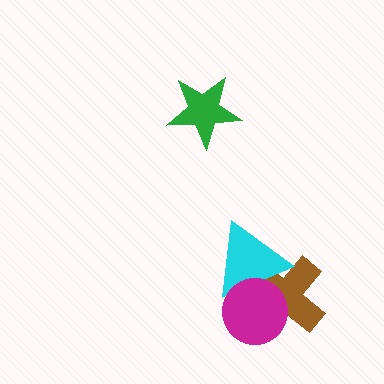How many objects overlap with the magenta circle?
2 objects overlap with the magenta circle.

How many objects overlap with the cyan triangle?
2 objects overlap with the cyan triangle.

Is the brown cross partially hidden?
Yes, it is partially covered by another shape.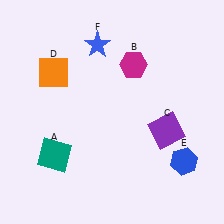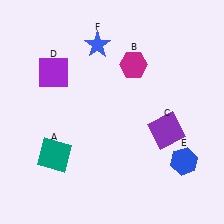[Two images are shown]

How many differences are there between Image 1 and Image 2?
There is 1 difference between the two images.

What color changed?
The square (D) changed from orange in Image 1 to purple in Image 2.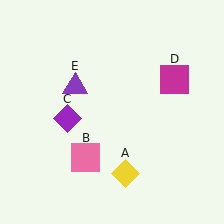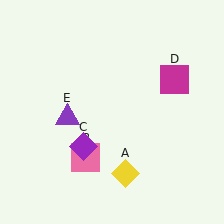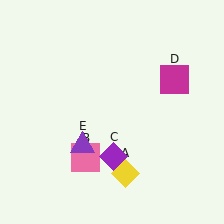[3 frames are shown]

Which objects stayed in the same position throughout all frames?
Yellow diamond (object A) and pink square (object B) and magenta square (object D) remained stationary.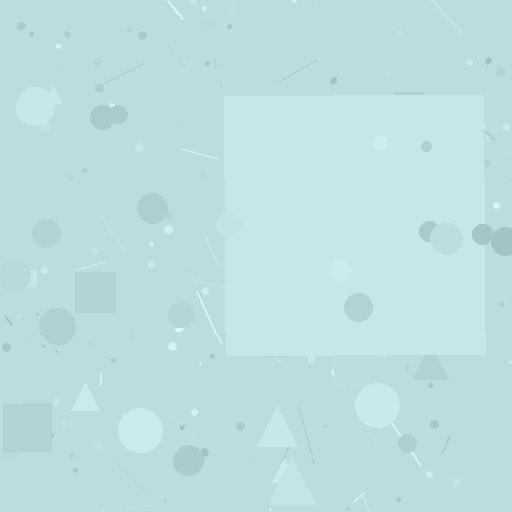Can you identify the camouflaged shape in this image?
The camouflaged shape is a square.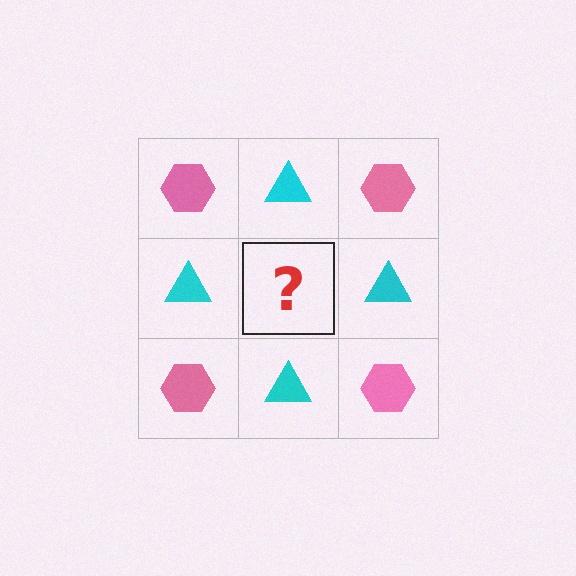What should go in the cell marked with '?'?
The missing cell should contain a pink hexagon.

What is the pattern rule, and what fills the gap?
The rule is that it alternates pink hexagon and cyan triangle in a checkerboard pattern. The gap should be filled with a pink hexagon.